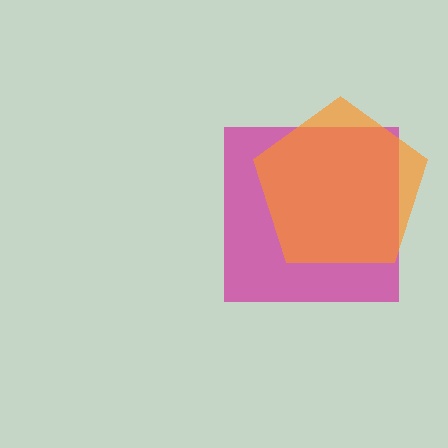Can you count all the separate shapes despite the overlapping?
Yes, there are 2 separate shapes.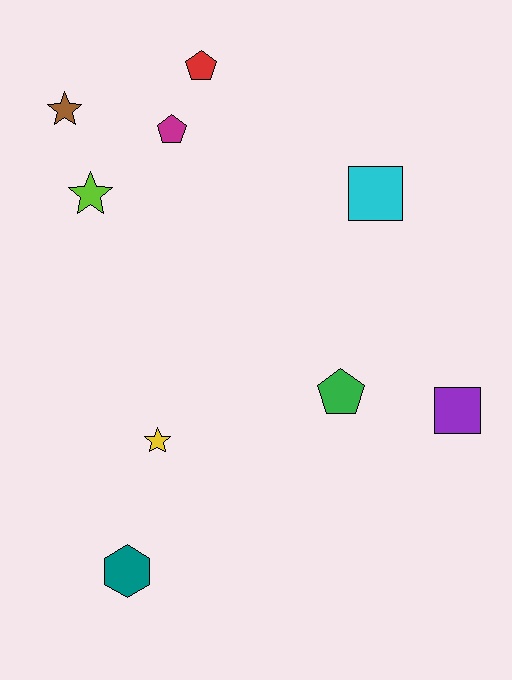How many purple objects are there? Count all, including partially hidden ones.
There is 1 purple object.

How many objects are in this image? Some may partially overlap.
There are 9 objects.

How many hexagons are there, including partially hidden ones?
There is 1 hexagon.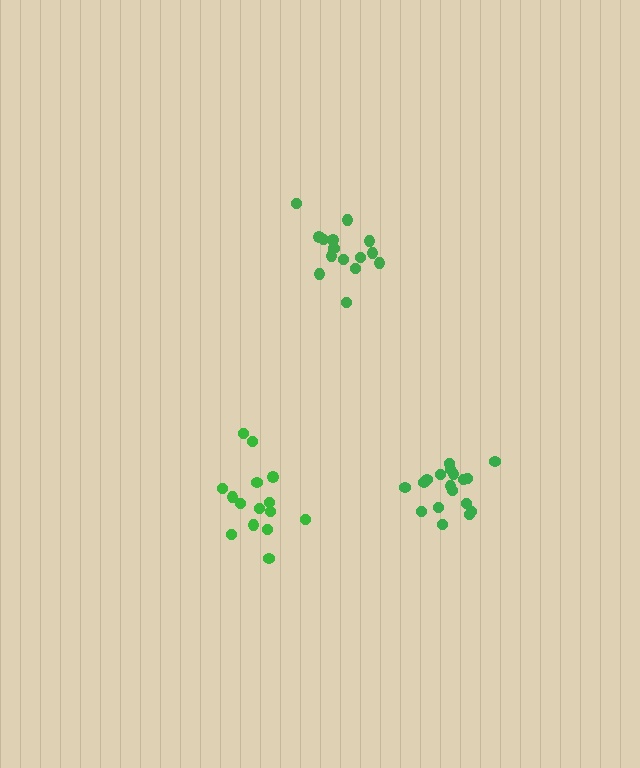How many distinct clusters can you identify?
There are 3 distinct clusters.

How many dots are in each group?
Group 1: 15 dots, Group 2: 15 dots, Group 3: 18 dots (48 total).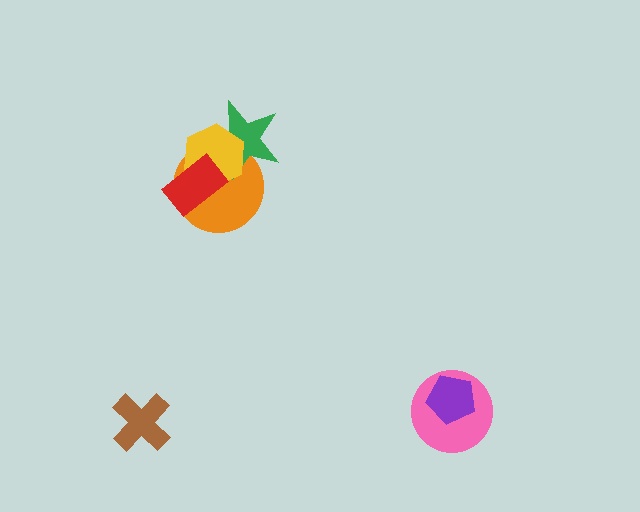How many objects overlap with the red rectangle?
2 objects overlap with the red rectangle.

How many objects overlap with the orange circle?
3 objects overlap with the orange circle.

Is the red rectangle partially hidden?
No, no other shape covers it.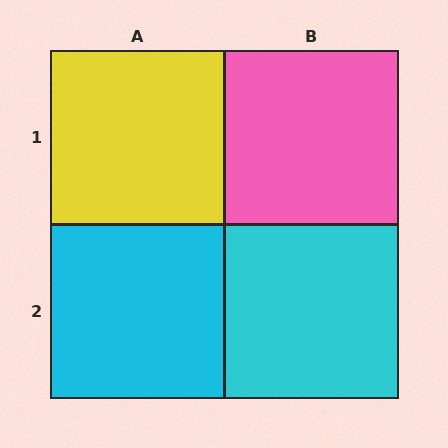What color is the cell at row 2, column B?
Cyan.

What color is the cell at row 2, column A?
Cyan.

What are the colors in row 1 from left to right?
Yellow, pink.